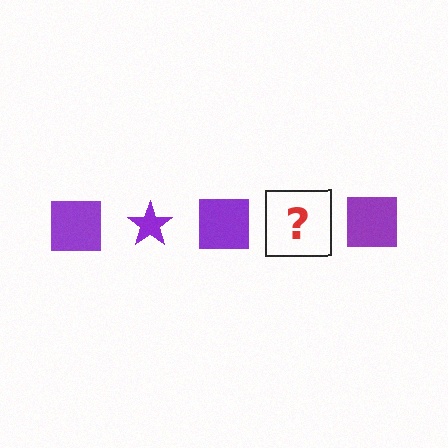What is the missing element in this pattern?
The missing element is a purple star.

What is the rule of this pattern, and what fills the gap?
The rule is that the pattern cycles through square, star shapes in purple. The gap should be filled with a purple star.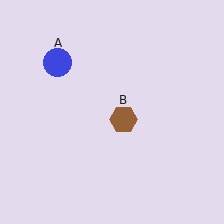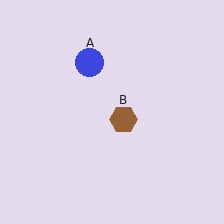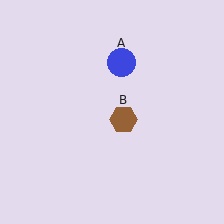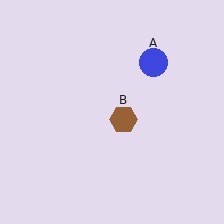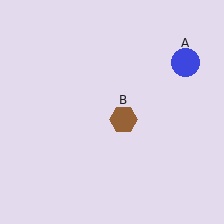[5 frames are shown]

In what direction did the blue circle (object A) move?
The blue circle (object A) moved right.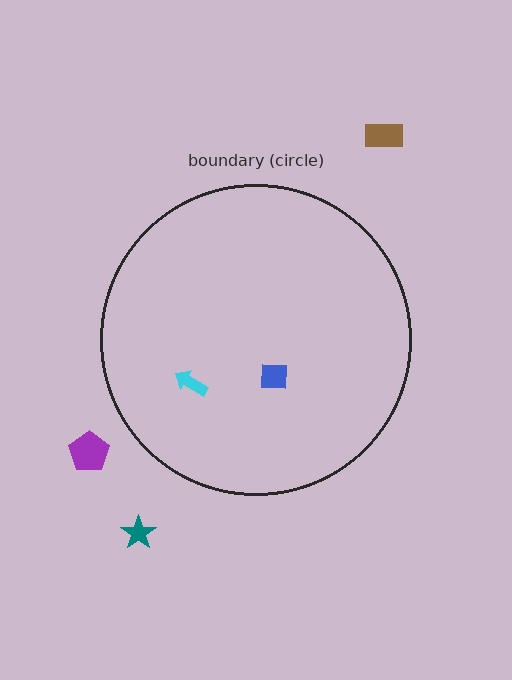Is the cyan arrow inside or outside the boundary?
Inside.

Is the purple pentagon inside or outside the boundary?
Outside.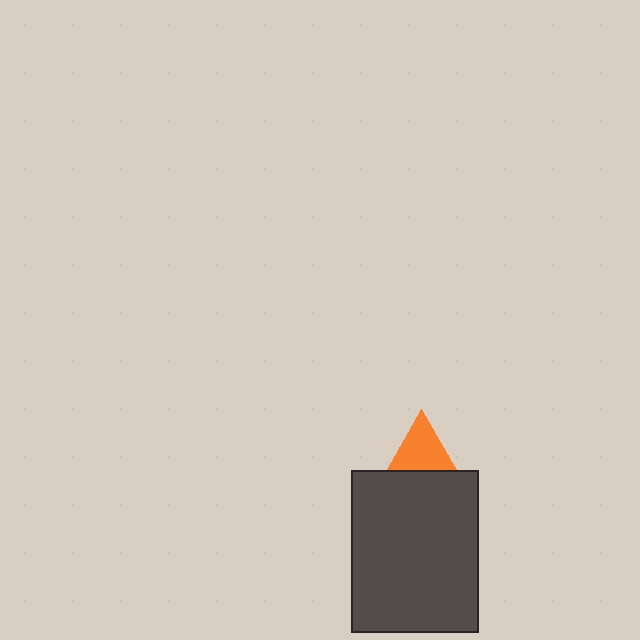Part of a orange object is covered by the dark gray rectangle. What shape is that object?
It is a triangle.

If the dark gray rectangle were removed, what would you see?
You would see the complete orange triangle.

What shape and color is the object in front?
The object in front is a dark gray rectangle.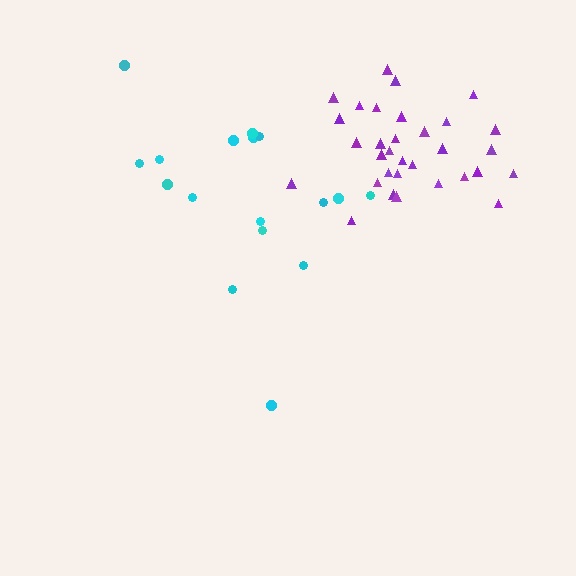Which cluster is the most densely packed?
Purple.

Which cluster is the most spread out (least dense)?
Cyan.